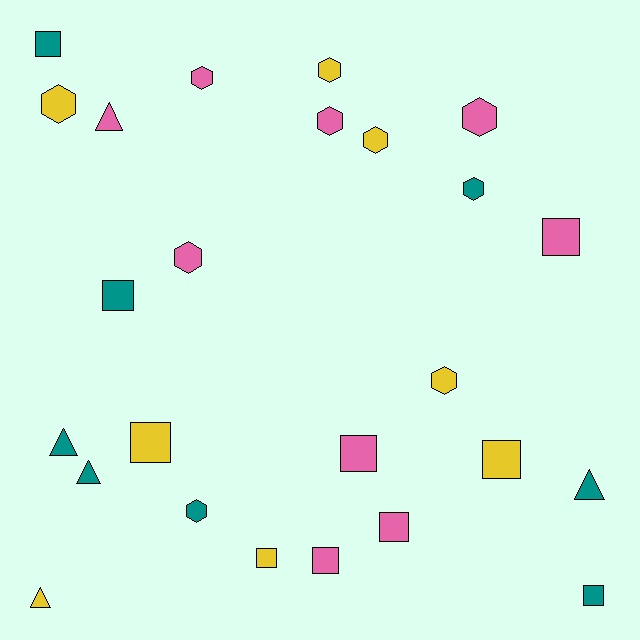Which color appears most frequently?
Pink, with 9 objects.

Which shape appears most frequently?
Square, with 10 objects.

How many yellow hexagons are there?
There are 4 yellow hexagons.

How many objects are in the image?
There are 25 objects.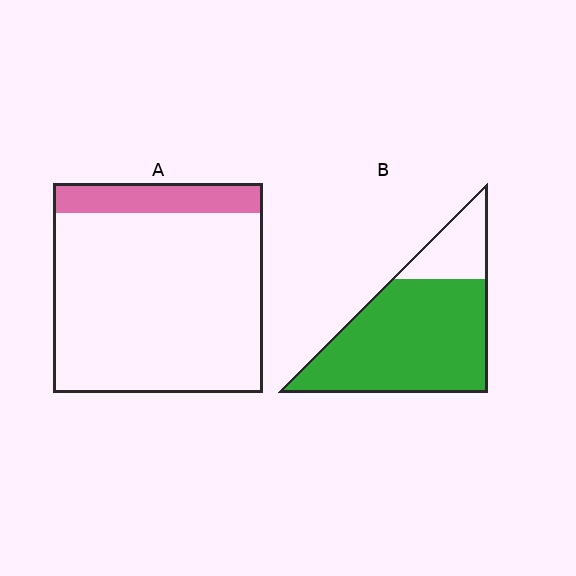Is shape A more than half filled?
No.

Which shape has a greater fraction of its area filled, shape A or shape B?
Shape B.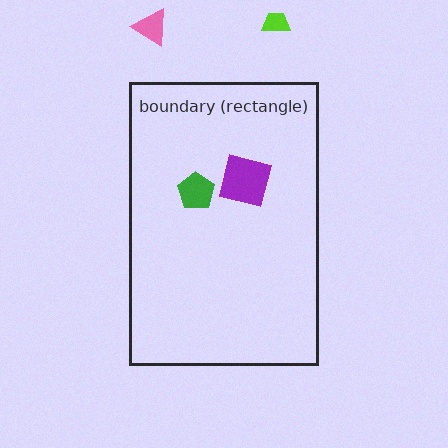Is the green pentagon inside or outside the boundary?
Inside.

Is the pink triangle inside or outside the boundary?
Outside.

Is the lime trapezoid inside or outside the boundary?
Outside.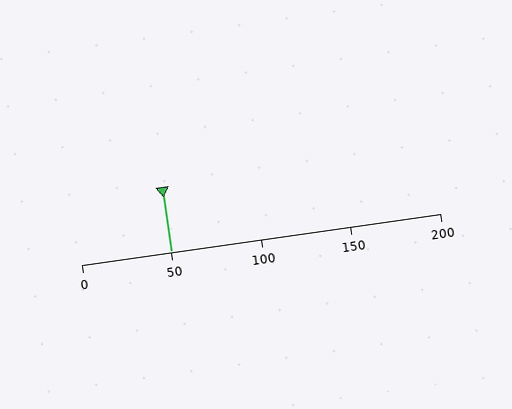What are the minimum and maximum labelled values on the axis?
The axis runs from 0 to 200.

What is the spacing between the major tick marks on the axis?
The major ticks are spaced 50 apart.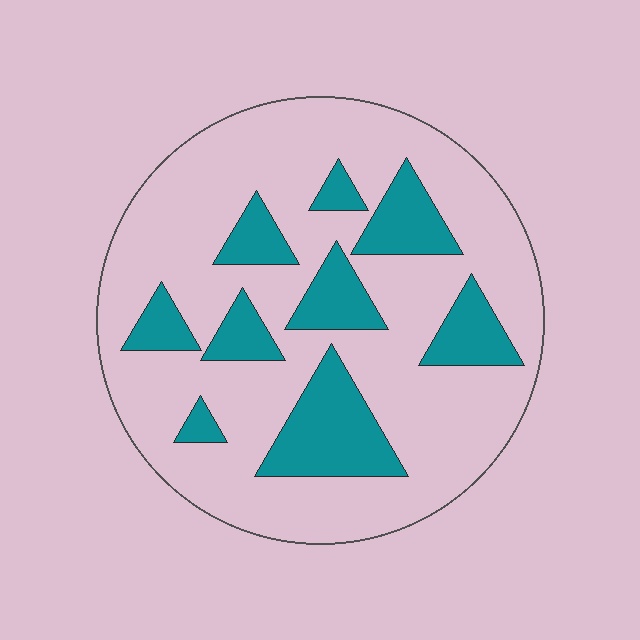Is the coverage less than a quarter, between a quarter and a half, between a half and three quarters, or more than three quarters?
Less than a quarter.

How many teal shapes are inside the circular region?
9.